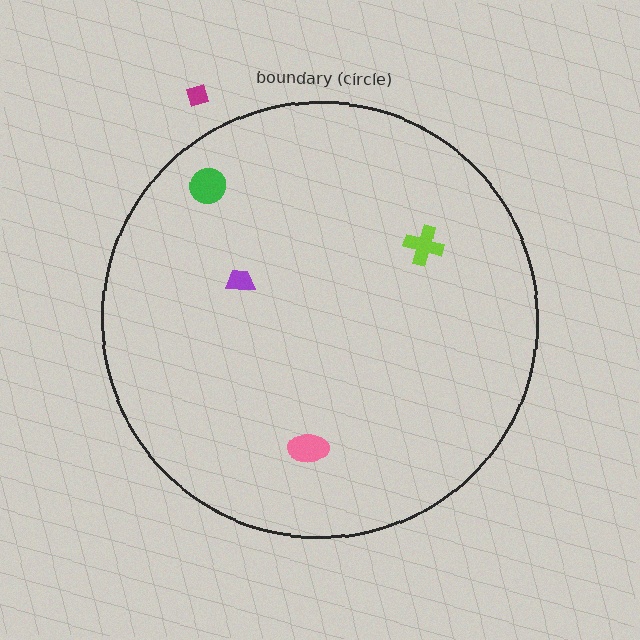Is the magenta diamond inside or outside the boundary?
Outside.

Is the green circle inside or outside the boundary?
Inside.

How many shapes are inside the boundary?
4 inside, 1 outside.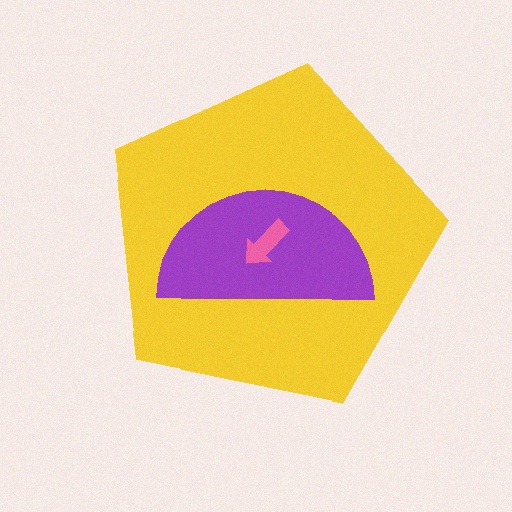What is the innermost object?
The pink arrow.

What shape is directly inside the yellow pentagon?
The purple semicircle.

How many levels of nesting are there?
3.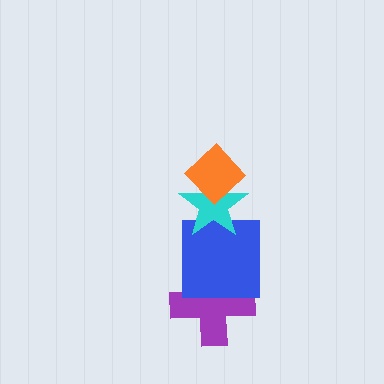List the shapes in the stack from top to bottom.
From top to bottom: the orange diamond, the cyan star, the blue square, the purple cross.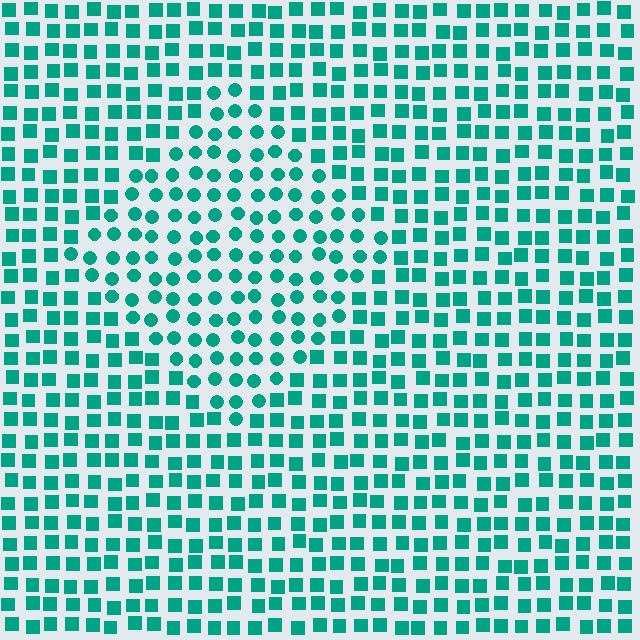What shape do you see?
I see a diamond.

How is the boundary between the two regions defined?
The boundary is defined by a change in element shape: circles inside vs. squares outside. All elements share the same color and spacing.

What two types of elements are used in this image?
The image uses circles inside the diamond region and squares outside it.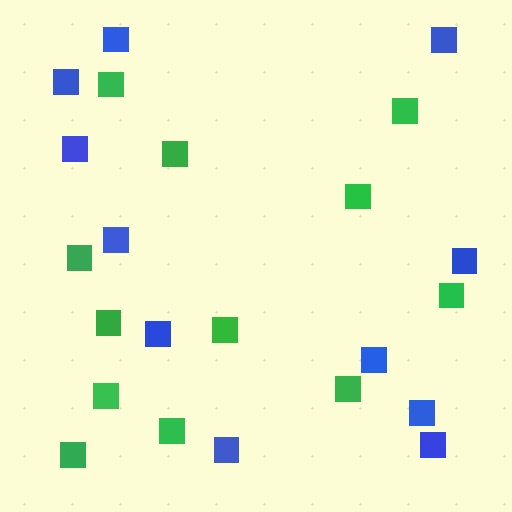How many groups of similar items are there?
There are 2 groups: one group of green squares (12) and one group of blue squares (11).